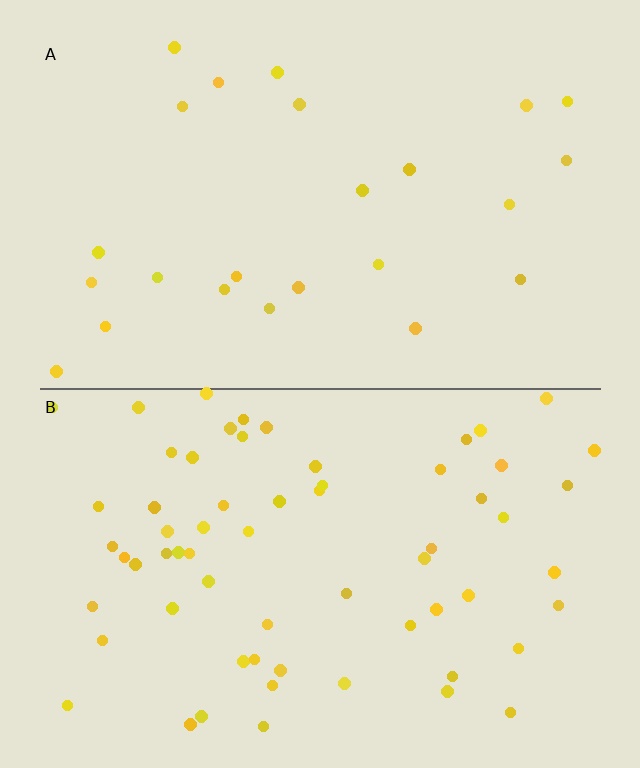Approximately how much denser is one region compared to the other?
Approximately 2.7× — region B over region A.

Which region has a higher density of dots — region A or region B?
B (the bottom).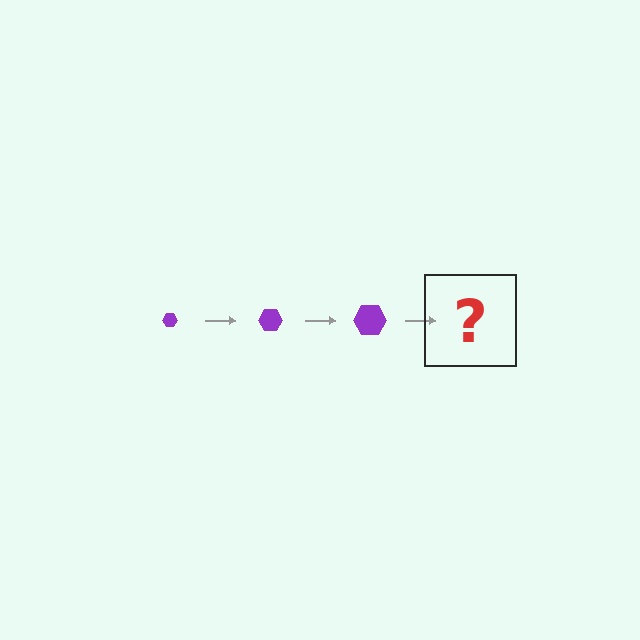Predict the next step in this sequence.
The next step is a purple hexagon, larger than the previous one.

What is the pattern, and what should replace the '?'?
The pattern is that the hexagon gets progressively larger each step. The '?' should be a purple hexagon, larger than the previous one.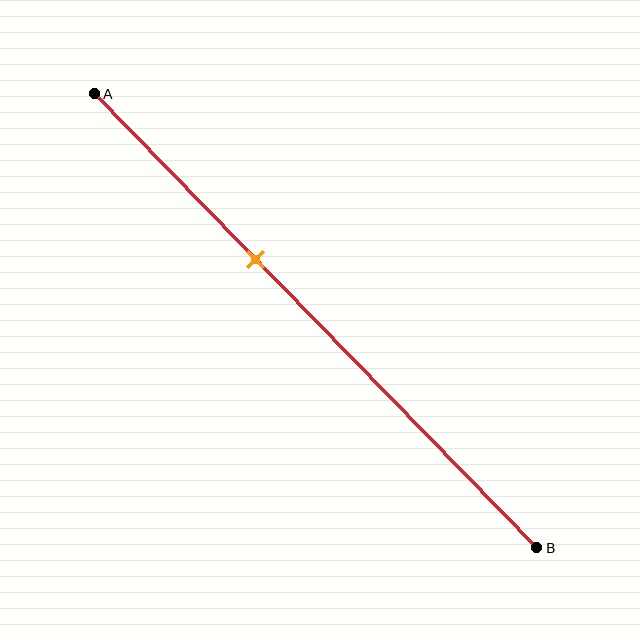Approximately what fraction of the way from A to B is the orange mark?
The orange mark is approximately 35% of the way from A to B.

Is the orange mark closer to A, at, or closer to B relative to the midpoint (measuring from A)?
The orange mark is closer to point A than the midpoint of segment AB.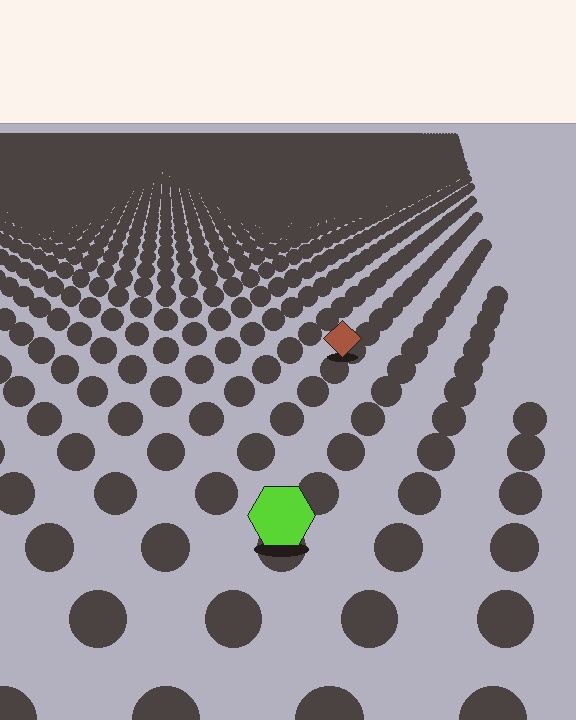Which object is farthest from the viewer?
The brown diamond is farthest from the viewer. It appears smaller and the ground texture around it is denser.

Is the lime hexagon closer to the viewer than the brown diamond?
Yes. The lime hexagon is closer — you can tell from the texture gradient: the ground texture is coarser near it.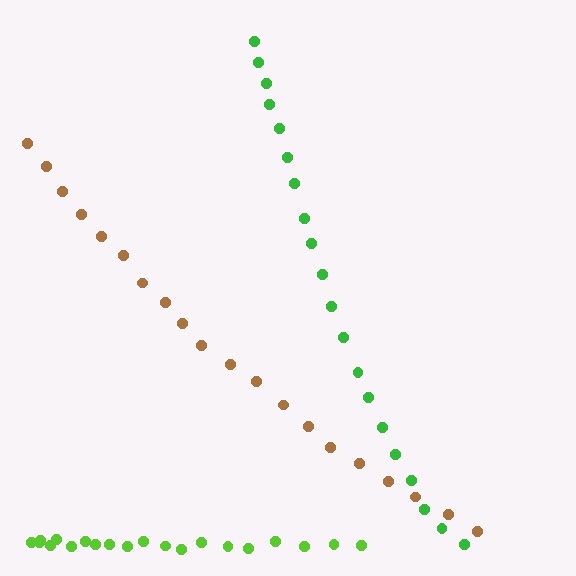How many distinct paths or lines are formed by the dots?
There are 3 distinct paths.